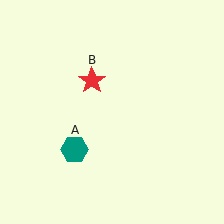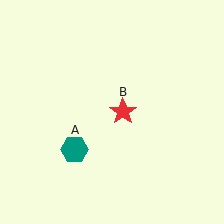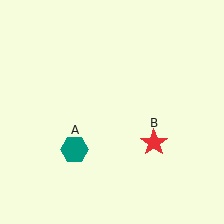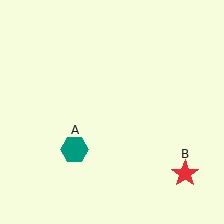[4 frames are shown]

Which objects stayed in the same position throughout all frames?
Teal hexagon (object A) remained stationary.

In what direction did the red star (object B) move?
The red star (object B) moved down and to the right.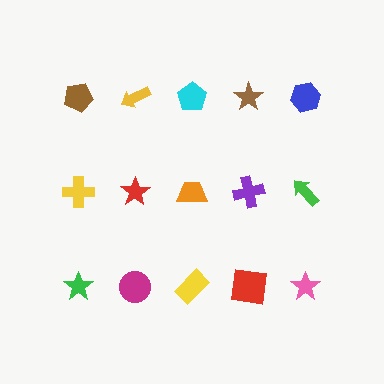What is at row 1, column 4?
A brown star.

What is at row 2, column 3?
An orange trapezoid.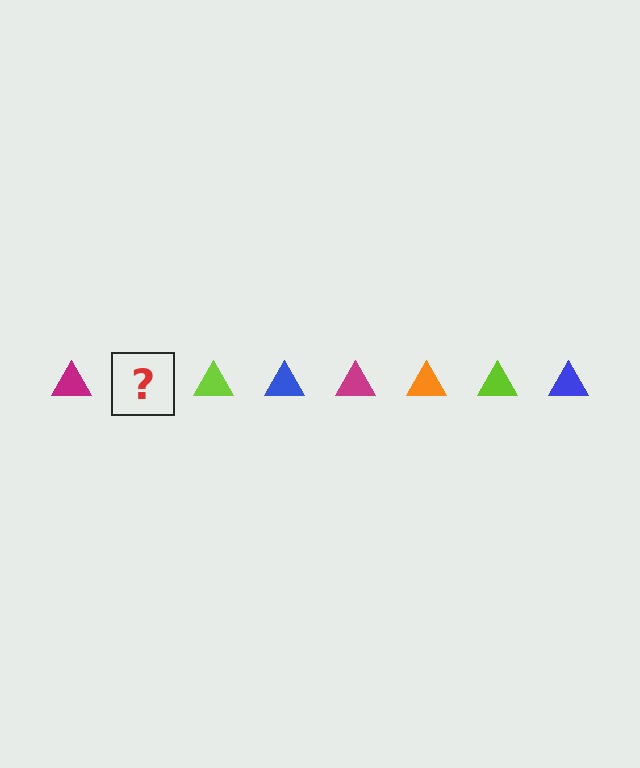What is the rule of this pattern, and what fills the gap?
The rule is that the pattern cycles through magenta, orange, lime, blue triangles. The gap should be filled with an orange triangle.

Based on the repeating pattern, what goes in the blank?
The blank should be an orange triangle.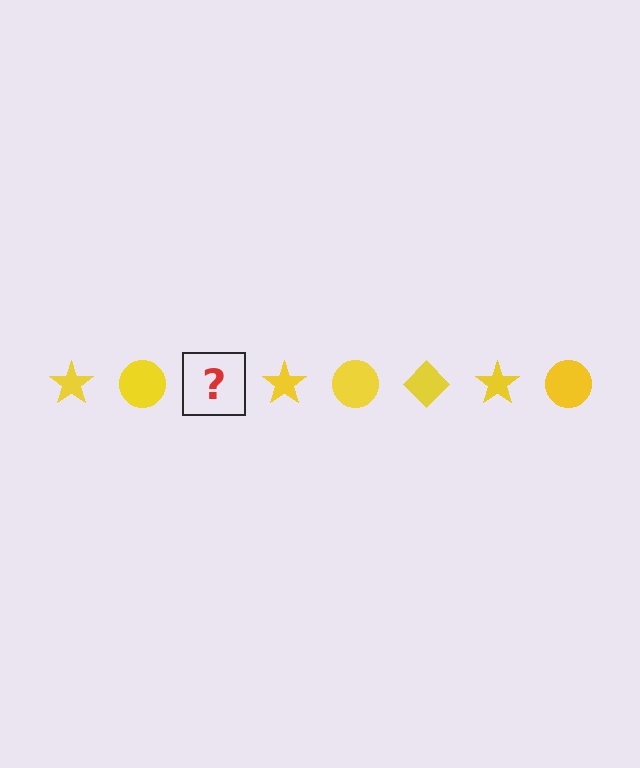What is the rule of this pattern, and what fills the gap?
The rule is that the pattern cycles through star, circle, diamond shapes in yellow. The gap should be filled with a yellow diamond.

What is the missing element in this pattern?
The missing element is a yellow diamond.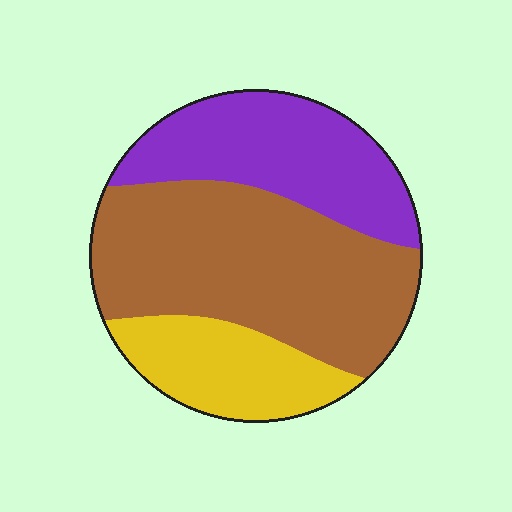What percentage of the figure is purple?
Purple takes up about one third (1/3) of the figure.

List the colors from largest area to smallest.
From largest to smallest: brown, purple, yellow.